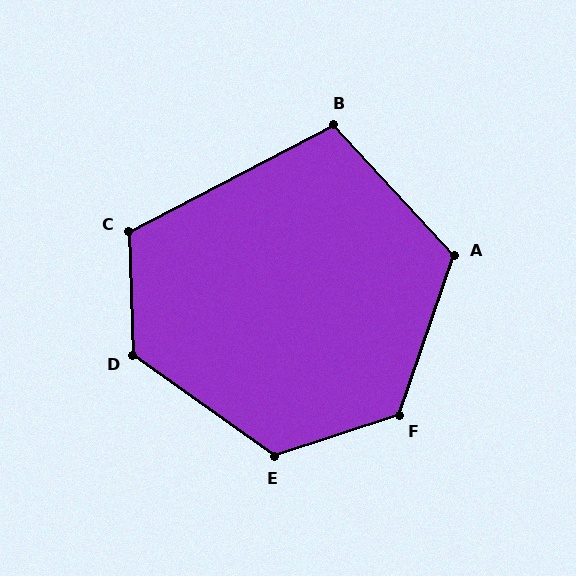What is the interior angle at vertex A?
Approximately 118 degrees (obtuse).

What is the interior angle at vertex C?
Approximately 115 degrees (obtuse).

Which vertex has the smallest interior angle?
B, at approximately 105 degrees.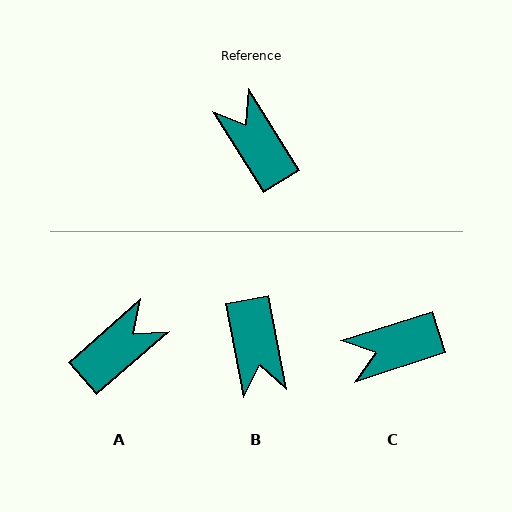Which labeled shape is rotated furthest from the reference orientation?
B, about 159 degrees away.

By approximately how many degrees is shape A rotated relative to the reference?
Approximately 81 degrees clockwise.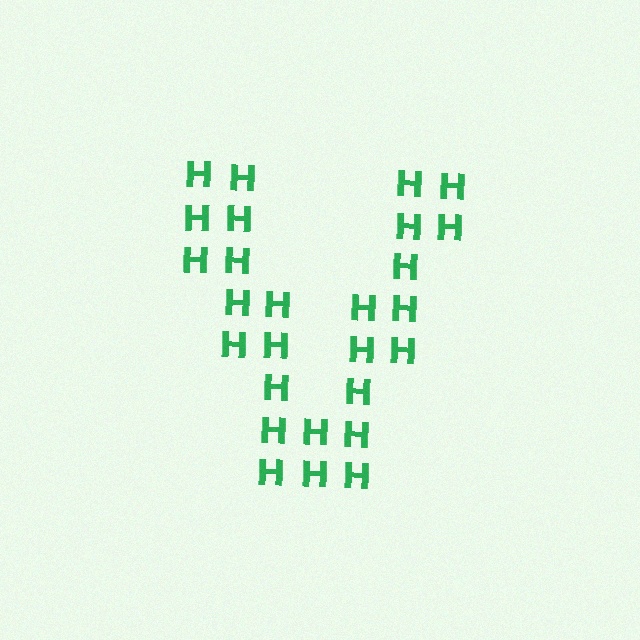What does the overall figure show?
The overall figure shows the letter V.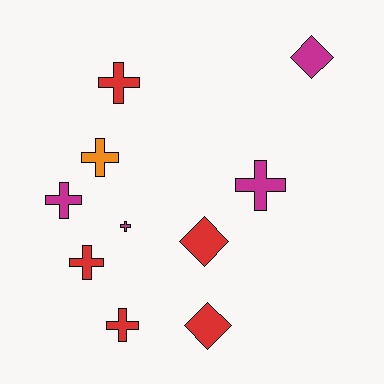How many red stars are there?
There are no red stars.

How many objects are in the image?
There are 10 objects.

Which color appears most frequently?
Red, with 5 objects.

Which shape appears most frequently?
Cross, with 7 objects.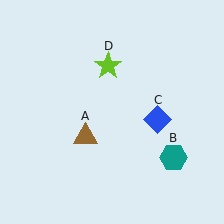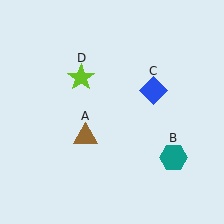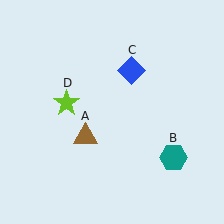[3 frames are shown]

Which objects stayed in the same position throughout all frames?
Brown triangle (object A) and teal hexagon (object B) remained stationary.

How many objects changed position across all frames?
2 objects changed position: blue diamond (object C), lime star (object D).